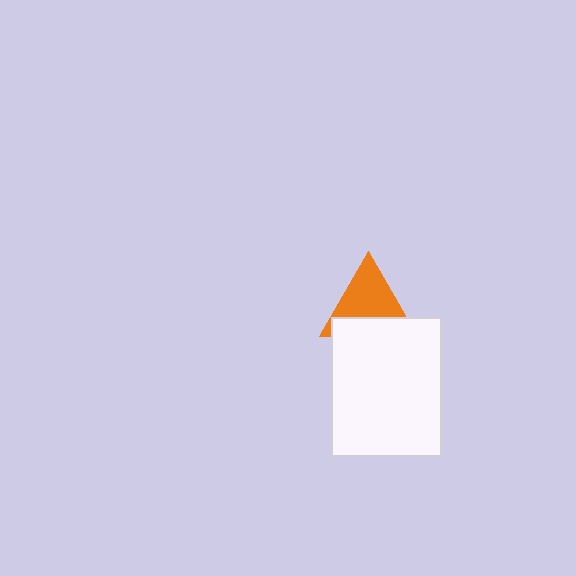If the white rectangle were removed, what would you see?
You would see the complete orange triangle.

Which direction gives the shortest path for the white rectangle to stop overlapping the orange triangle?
Moving down gives the shortest separation.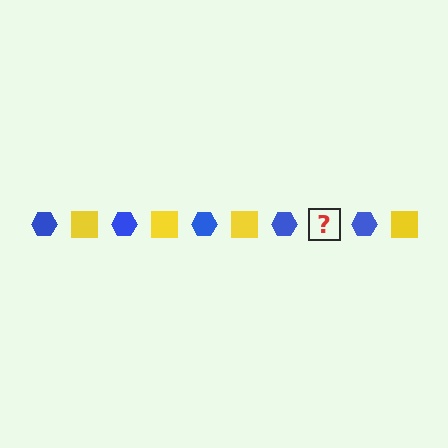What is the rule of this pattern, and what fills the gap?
The rule is that the pattern alternates between blue hexagon and yellow square. The gap should be filled with a yellow square.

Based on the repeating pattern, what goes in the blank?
The blank should be a yellow square.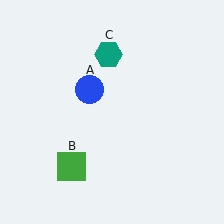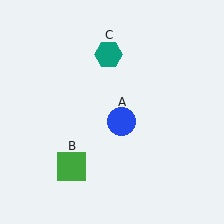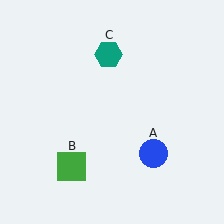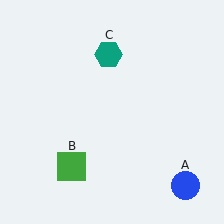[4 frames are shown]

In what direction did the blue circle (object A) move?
The blue circle (object A) moved down and to the right.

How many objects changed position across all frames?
1 object changed position: blue circle (object A).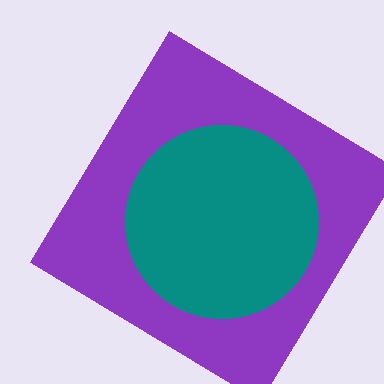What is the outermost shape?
The purple diamond.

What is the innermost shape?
The teal circle.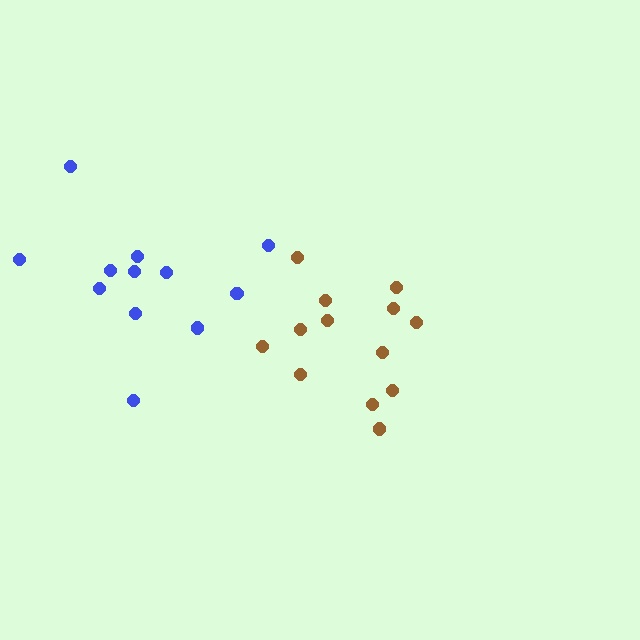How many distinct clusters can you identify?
There are 2 distinct clusters.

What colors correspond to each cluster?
The clusters are colored: brown, blue.